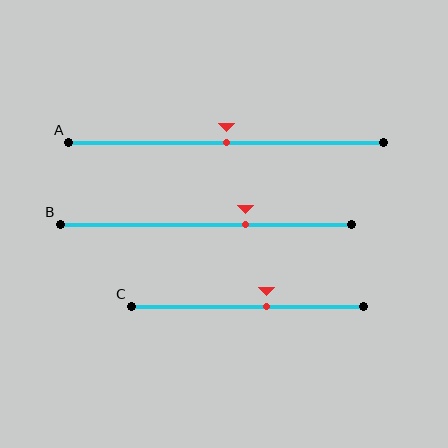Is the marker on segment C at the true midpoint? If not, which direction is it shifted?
No, the marker on segment C is shifted to the right by about 8% of the segment length.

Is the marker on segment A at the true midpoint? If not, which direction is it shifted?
Yes, the marker on segment A is at the true midpoint.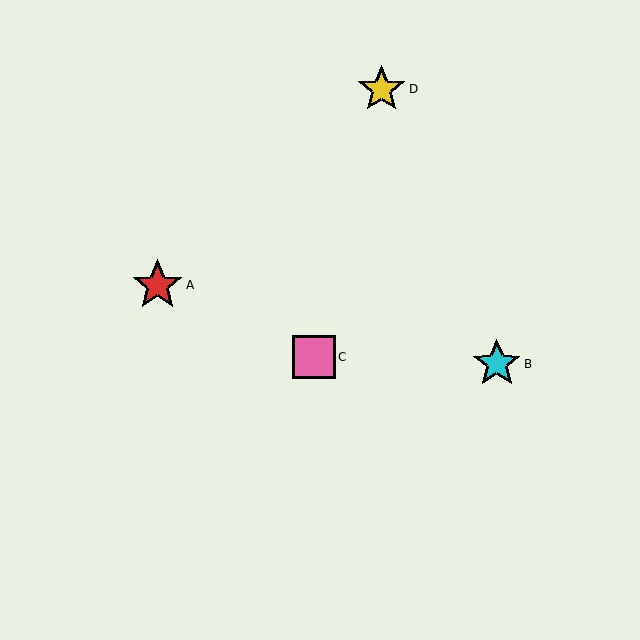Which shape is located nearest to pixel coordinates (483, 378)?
The cyan star (labeled B) at (497, 364) is nearest to that location.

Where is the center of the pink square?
The center of the pink square is at (314, 357).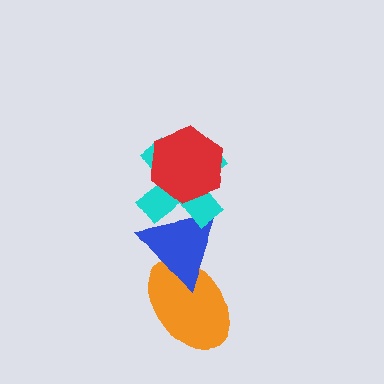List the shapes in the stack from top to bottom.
From top to bottom: the red hexagon, the cyan cross, the blue triangle, the orange ellipse.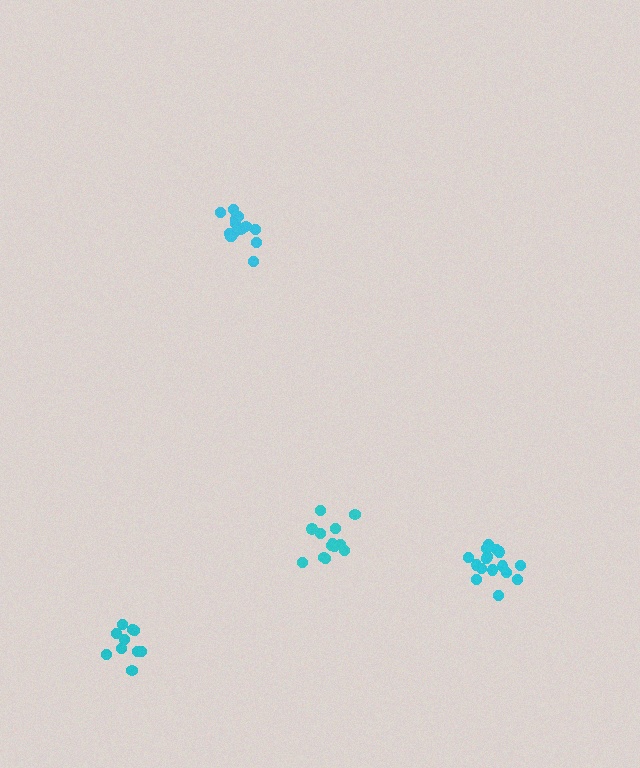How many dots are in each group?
Group 1: 16 dots, Group 2: 13 dots, Group 3: 16 dots, Group 4: 10 dots (55 total).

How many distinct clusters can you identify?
There are 4 distinct clusters.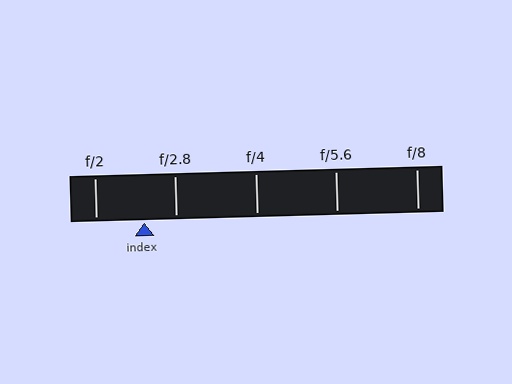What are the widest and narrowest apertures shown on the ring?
The widest aperture shown is f/2 and the narrowest is f/8.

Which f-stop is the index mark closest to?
The index mark is closest to f/2.8.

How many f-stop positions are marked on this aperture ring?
There are 5 f-stop positions marked.